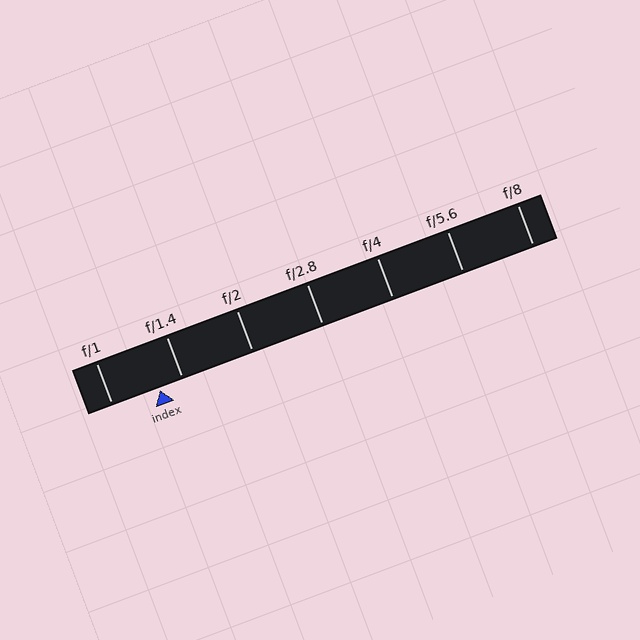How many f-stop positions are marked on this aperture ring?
There are 7 f-stop positions marked.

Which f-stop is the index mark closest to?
The index mark is closest to f/1.4.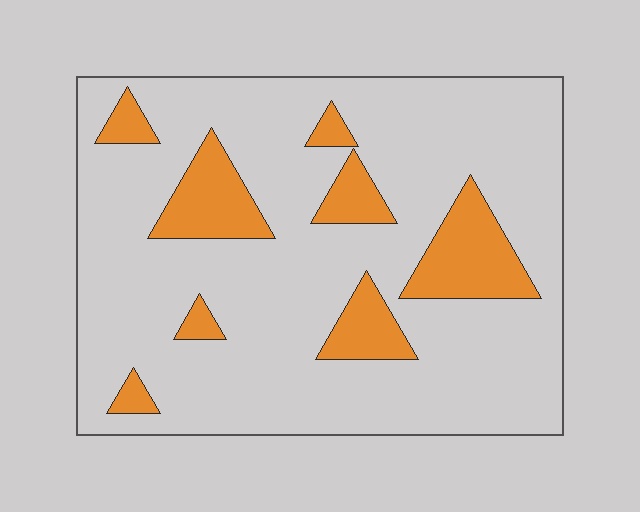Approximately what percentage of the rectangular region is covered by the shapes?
Approximately 15%.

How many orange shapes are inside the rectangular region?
8.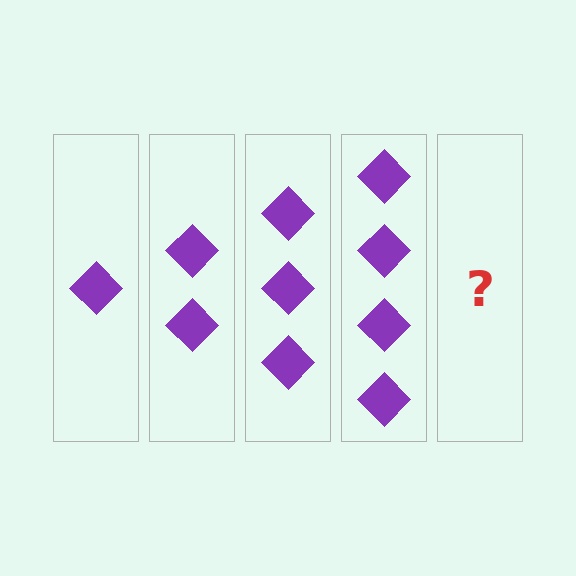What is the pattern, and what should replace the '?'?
The pattern is that each step adds one more diamond. The '?' should be 5 diamonds.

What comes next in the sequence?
The next element should be 5 diamonds.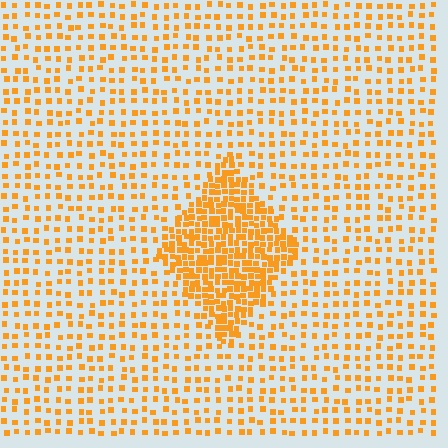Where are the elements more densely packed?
The elements are more densely packed inside the diamond boundary.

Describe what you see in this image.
The image contains small orange elements arranged at two different densities. A diamond-shaped region is visible where the elements are more densely packed than the surrounding area.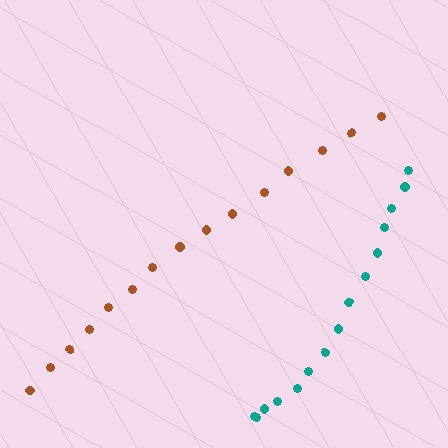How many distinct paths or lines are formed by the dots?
There are 2 distinct paths.